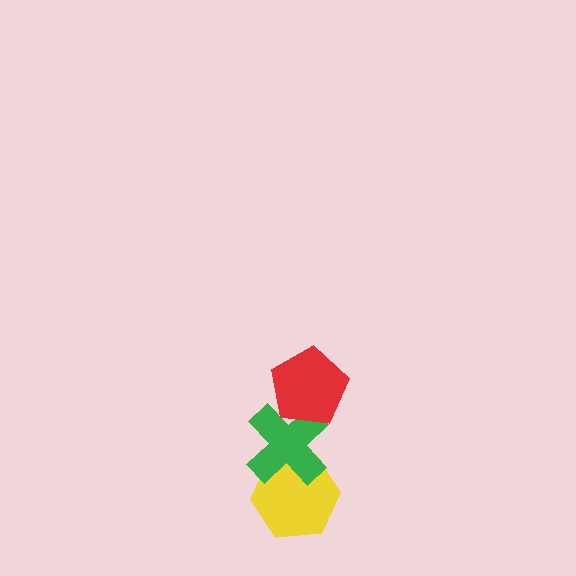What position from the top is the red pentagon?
The red pentagon is 1st from the top.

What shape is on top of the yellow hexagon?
The green cross is on top of the yellow hexagon.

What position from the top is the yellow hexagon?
The yellow hexagon is 3rd from the top.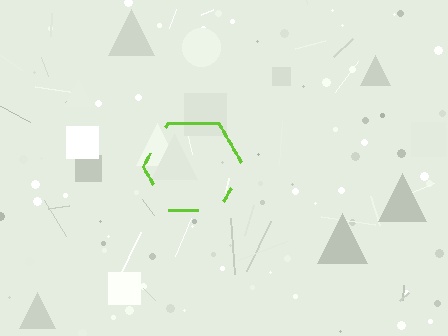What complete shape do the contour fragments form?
The contour fragments form a hexagon.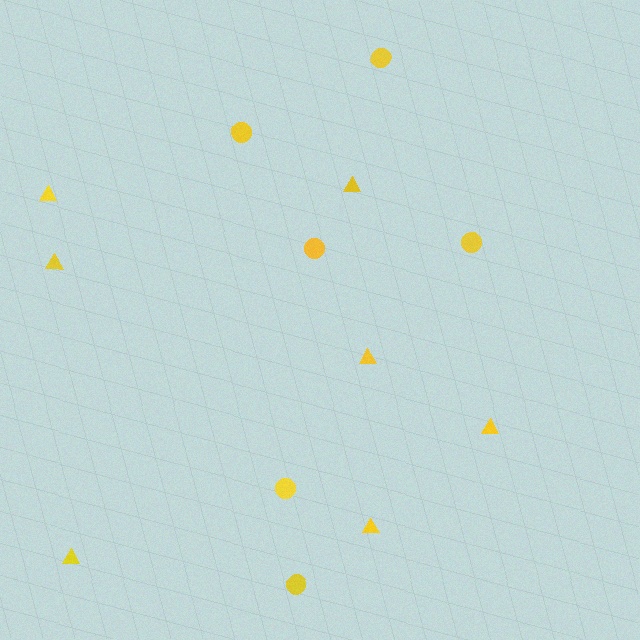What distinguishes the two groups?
There are 2 groups: one group of circles (6) and one group of triangles (7).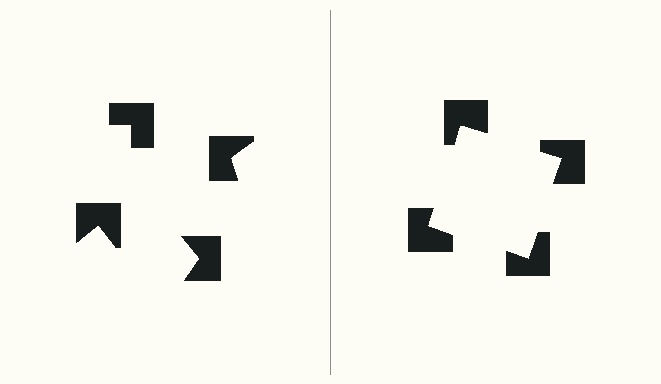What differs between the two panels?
The notched squares are positioned identically on both sides; only the wedge orientations differ. On the right they align to a square; on the left they are misaligned.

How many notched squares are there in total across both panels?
8 — 4 on each side.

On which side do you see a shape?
An illusory square appears on the right side. On the left side the wedge cuts are rotated, so no coherent shape forms.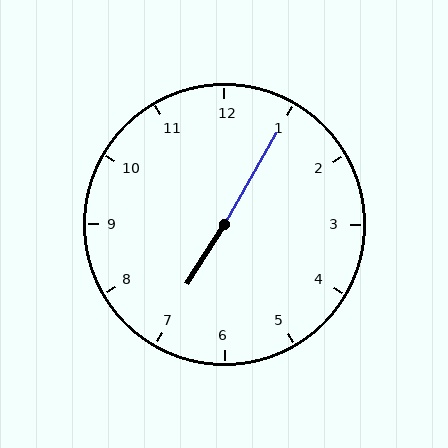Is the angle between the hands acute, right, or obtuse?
It is obtuse.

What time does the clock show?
7:05.